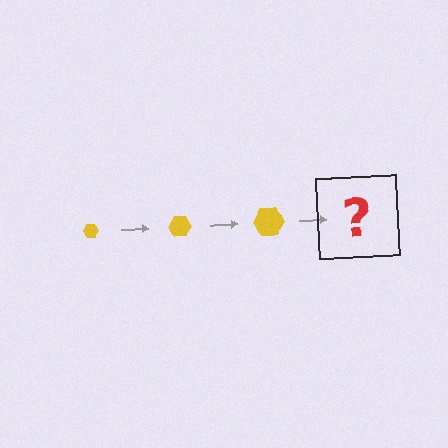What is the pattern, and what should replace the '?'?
The pattern is that the hexagon gets progressively larger each step. The '?' should be a yellow hexagon, larger than the previous one.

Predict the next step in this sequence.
The next step is a yellow hexagon, larger than the previous one.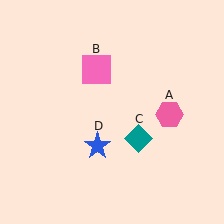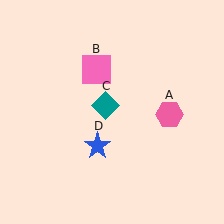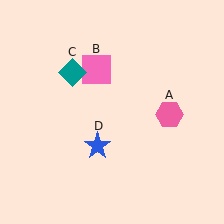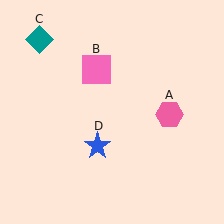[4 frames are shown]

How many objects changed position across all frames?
1 object changed position: teal diamond (object C).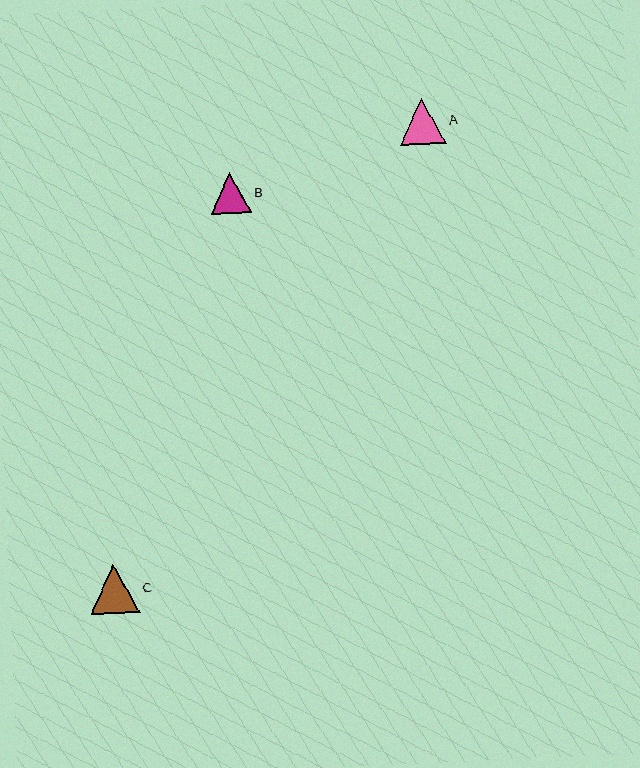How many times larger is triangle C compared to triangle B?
Triangle C is approximately 1.2 times the size of triangle B.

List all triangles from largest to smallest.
From largest to smallest: C, A, B.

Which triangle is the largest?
Triangle C is the largest with a size of approximately 49 pixels.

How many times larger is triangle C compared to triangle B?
Triangle C is approximately 1.2 times the size of triangle B.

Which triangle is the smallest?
Triangle B is the smallest with a size of approximately 41 pixels.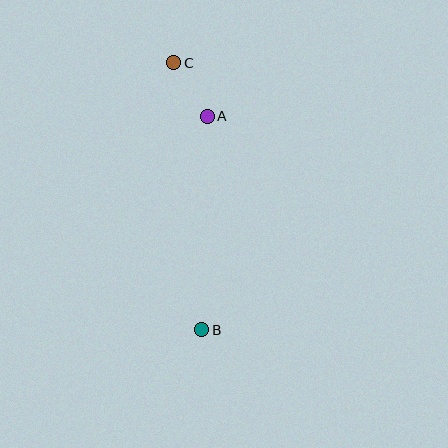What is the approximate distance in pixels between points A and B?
The distance between A and B is approximately 213 pixels.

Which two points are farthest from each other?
Points B and C are farthest from each other.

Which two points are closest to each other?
Points A and C are closest to each other.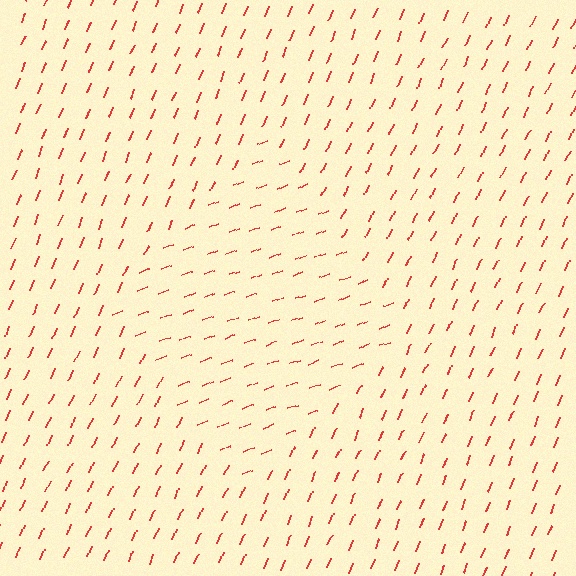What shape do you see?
I see a diamond.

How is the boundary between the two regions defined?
The boundary is defined purely by a change in line orientation (approximately 45 degrees difference). All lines are the same color and thickness.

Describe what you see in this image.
The image is filled with small red line segments. A diamond region in the image has lines oriented differently from the surrounding lines, creating a visible texture boundary.